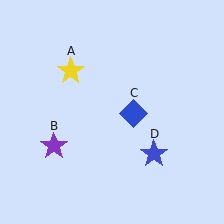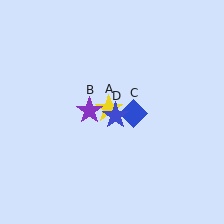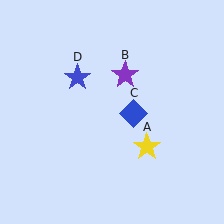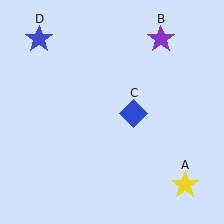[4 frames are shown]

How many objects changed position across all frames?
3 objects changed position: yellow star (object A), purple star (object B), blue star (object D).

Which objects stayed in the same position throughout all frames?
Blue diamond (object C) remained stationary.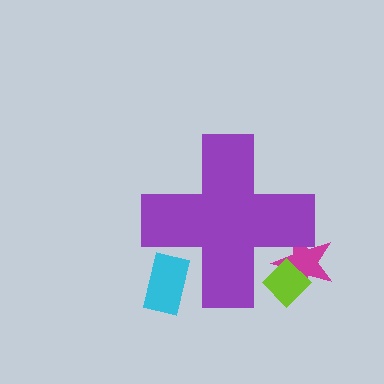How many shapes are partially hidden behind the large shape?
3 shapes are partially hidden.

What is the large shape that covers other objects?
A purple cross.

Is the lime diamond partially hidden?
Yes, the lime diamond is partially hidden behind the purple cross.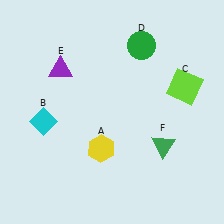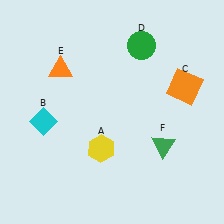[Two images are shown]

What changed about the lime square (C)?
In Image 1, C is lime. In Image 2, it changed to orange.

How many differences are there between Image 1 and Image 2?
There are 2 differences between the two images.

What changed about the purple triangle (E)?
In Image 1, E is purple. In Image 2, it changed to orange.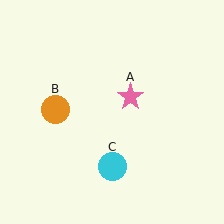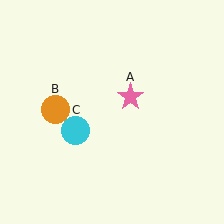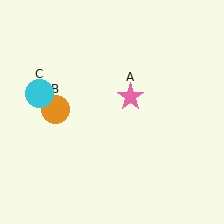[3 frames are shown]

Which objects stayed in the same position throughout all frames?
Pink star (object A) and orange circle (object B) remained stationary.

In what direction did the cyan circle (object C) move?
The cyan circle (object C) moved up and to the left.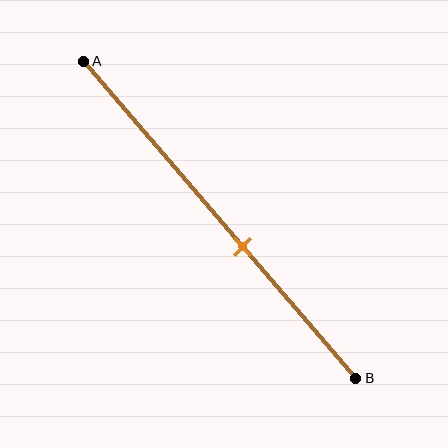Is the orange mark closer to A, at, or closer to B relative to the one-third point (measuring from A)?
The orange mark is closer to point B than the one-third point of segment AB.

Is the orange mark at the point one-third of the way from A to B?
No, the mark is at about 60% from A, not at the 33% one-third point.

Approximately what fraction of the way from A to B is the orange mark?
The orange mark is approximately 60% of the way from A to B.